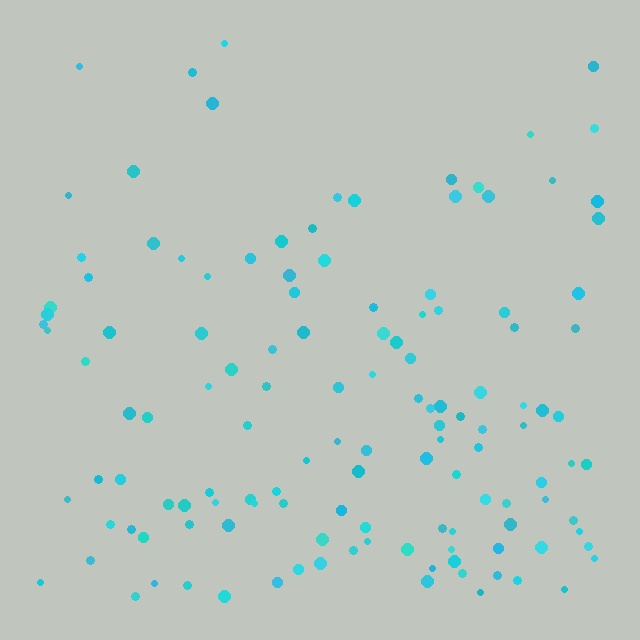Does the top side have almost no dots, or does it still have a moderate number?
Still a moderate number, just noticeably fewer than the bottom.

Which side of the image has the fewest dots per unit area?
The top.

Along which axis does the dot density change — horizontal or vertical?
Vertical.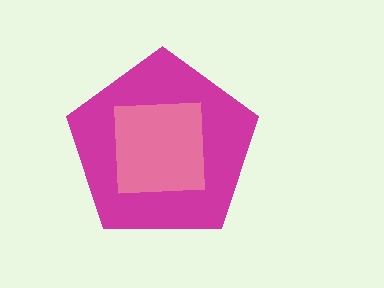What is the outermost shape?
The magenta pentagon.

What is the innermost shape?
The pink square.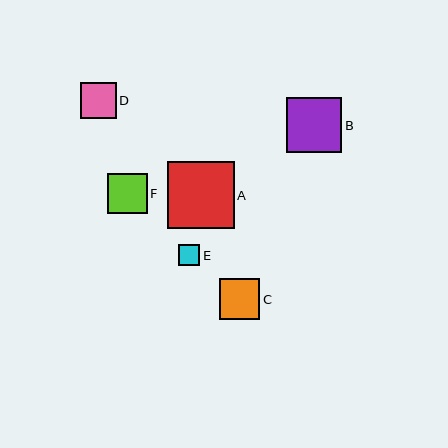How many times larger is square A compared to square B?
Square A is approximately 1.2 times the size of square B.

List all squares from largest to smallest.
From largest to smallest: A, B, C, F, D, E.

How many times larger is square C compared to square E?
Square C is approximately 1.9 times the size of square E.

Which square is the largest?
Square A is the largest with a size of approximately 67 pixels.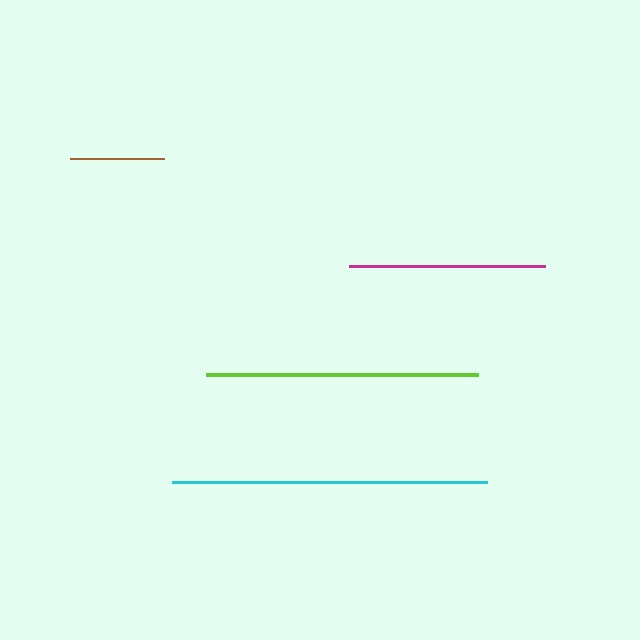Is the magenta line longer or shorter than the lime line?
The lime line is longer than the magenta line.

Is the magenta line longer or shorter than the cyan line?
The cyan line is longer than the magenta line.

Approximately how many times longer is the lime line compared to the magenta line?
The lime line is approximately 1.4 times the length of the magenta line.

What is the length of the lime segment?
The lime segment is approximately 272 pixels long.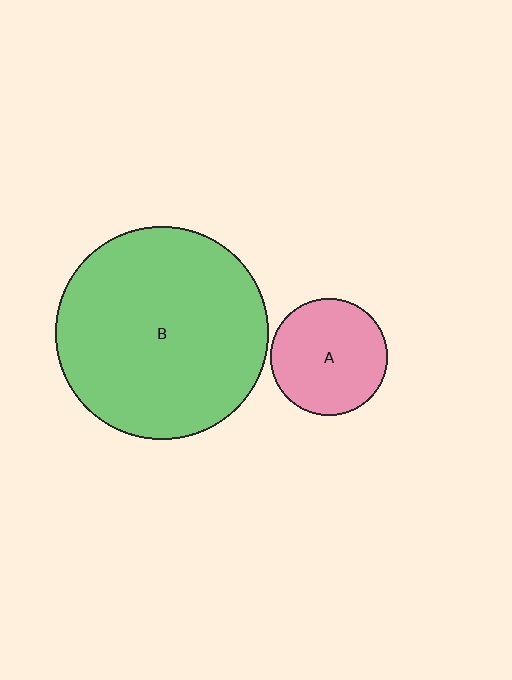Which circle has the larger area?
Circle B (green).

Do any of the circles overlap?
No, none of the circles overlap.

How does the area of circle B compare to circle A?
Approximately 3.3 times.